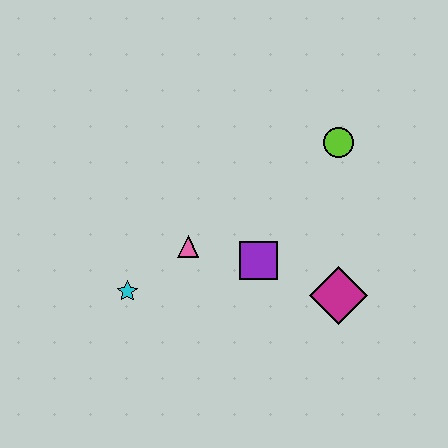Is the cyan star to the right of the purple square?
No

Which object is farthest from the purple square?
The lime circle is farthest from the purple square.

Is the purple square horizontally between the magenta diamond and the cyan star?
Yes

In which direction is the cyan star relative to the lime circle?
The cyan star is to the left of the lime circle.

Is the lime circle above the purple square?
Yes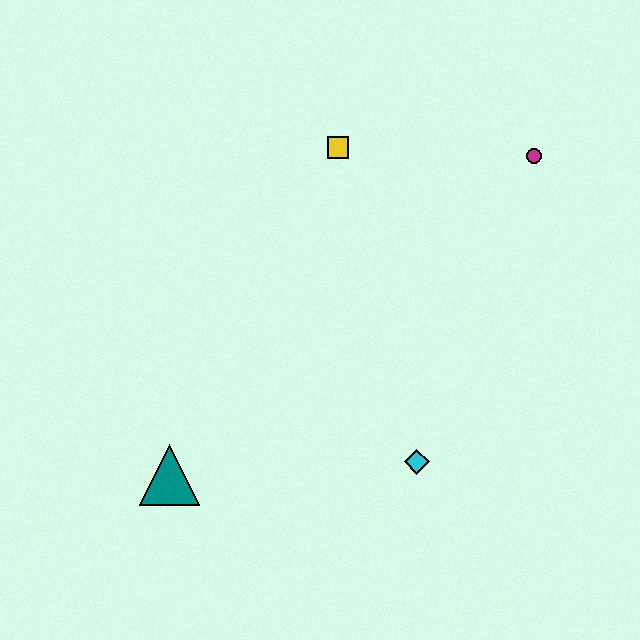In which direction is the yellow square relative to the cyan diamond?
The yellow square is above the cyan diamond.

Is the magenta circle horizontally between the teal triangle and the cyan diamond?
No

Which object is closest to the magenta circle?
The yellow square is closest to the magenta circle.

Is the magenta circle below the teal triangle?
No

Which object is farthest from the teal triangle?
The magenta circle is farthest from the teal triangle.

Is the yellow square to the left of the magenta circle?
Yes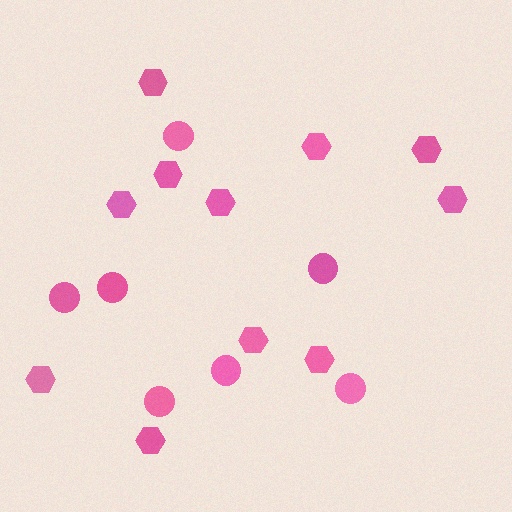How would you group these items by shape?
There are 2 groups: one group of circles (7) and one group of hexagons (11).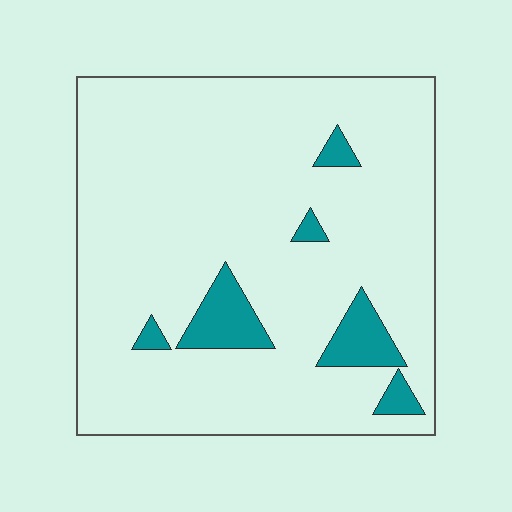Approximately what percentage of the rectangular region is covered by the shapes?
Approximately 10%.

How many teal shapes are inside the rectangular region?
6.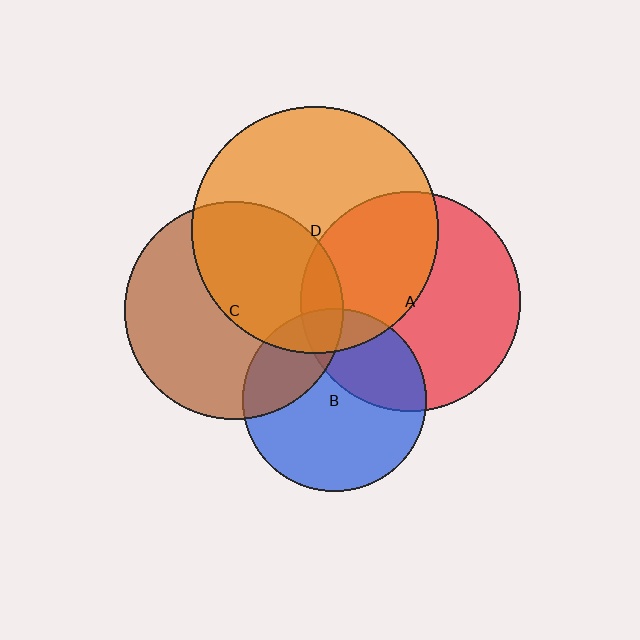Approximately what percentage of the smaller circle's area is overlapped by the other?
Approximately 10%.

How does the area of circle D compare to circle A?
Approximately 1.3 times.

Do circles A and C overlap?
Yes.